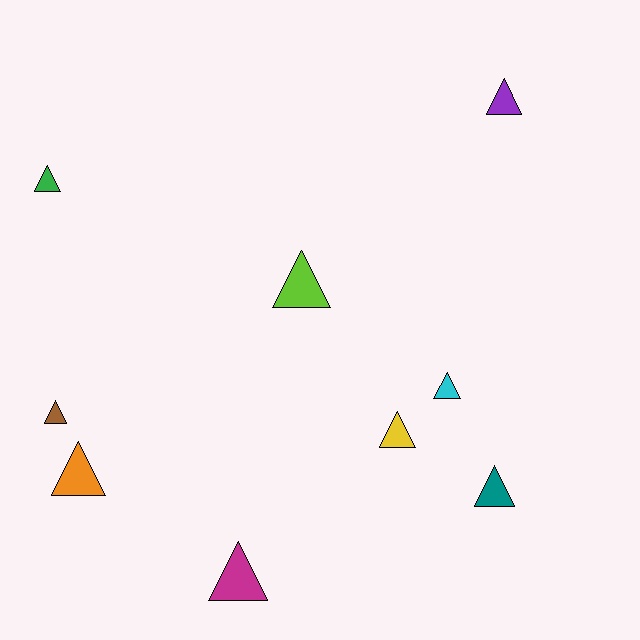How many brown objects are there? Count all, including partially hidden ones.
There is 1 brown object.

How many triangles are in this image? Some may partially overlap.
There are 9 triangles.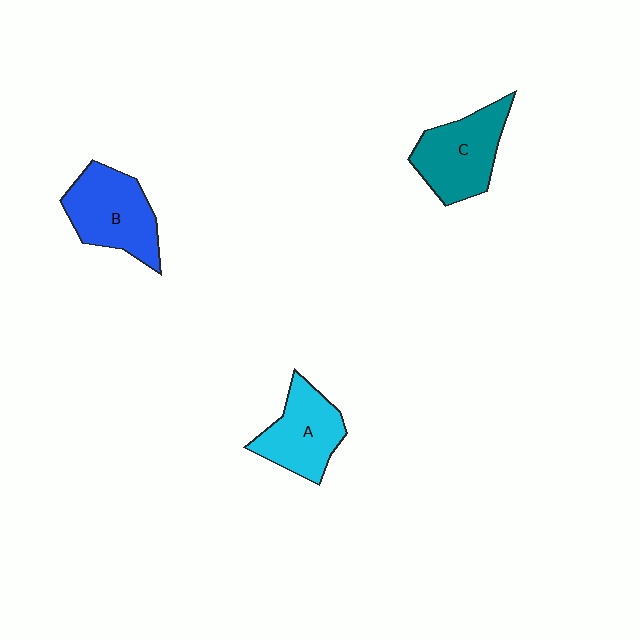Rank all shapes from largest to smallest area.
From largest to smallest: B (blue), C (teal), A (cyan).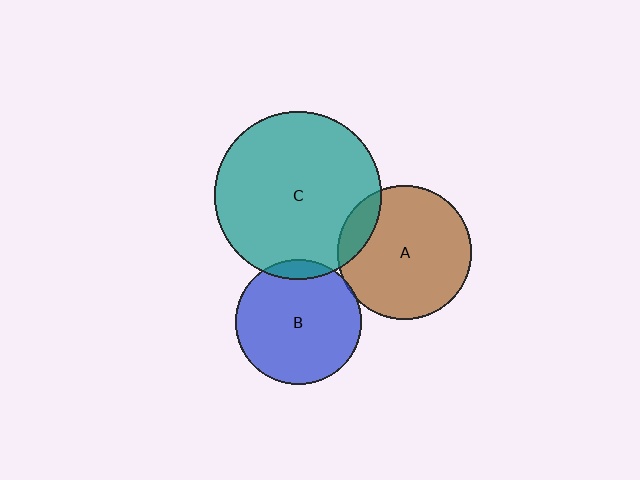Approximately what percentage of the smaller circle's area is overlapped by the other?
Approximately 10%.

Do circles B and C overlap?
Yes.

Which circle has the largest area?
Circle C (teal).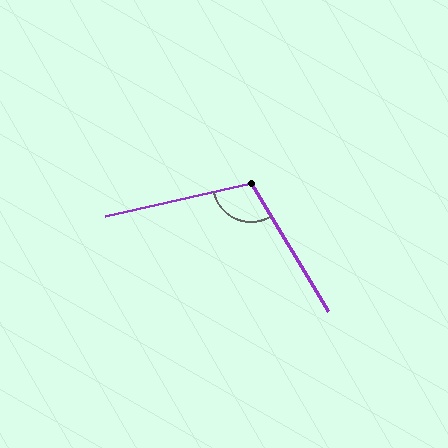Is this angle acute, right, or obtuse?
It is obtuse.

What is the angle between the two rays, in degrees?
Approximately 109 degrees.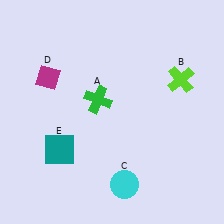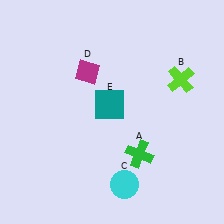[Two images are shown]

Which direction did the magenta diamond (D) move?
The magenta diamond (D) moved right.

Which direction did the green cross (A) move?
The green cross (A) moved down.